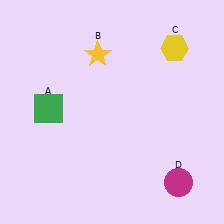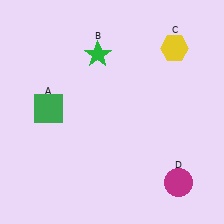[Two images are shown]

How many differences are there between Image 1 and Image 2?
There is 1 difference between the two images.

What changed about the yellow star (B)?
In Image 1, B is yellow. In Image 2, it changed to green.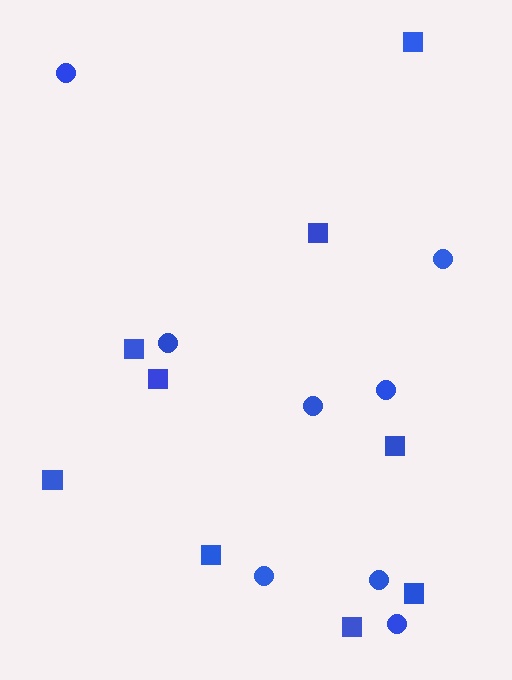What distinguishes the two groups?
There are 2 groups: one group of squares (9) and one group of circles (8).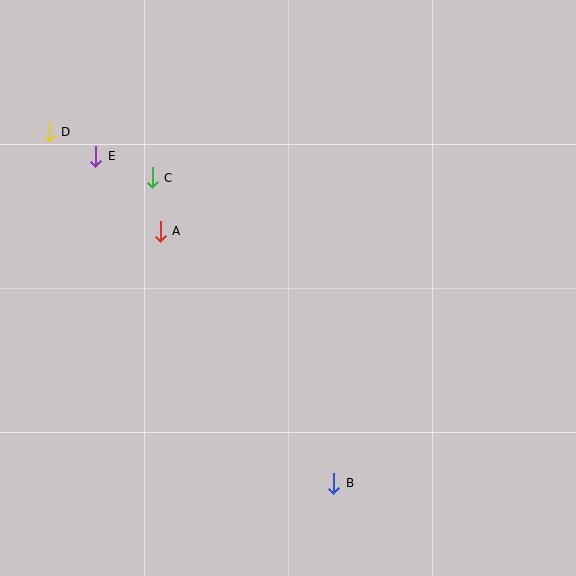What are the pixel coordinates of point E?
Point E is at (96, 156).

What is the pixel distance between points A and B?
The distance between A and B is 305 pixels.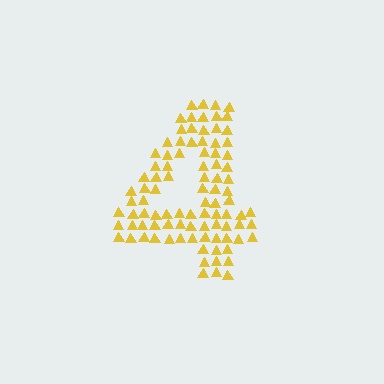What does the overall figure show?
The overall figure shows the digit 4.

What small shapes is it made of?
It is made of small triangles.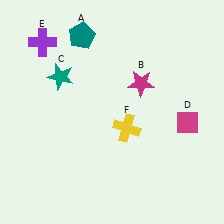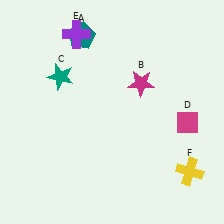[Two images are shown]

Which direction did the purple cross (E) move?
The purple cross (E) moved right.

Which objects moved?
The objects that moved are: the purple cross (E), the yellow cross (F).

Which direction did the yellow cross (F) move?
The yellow cross (F) moved right.